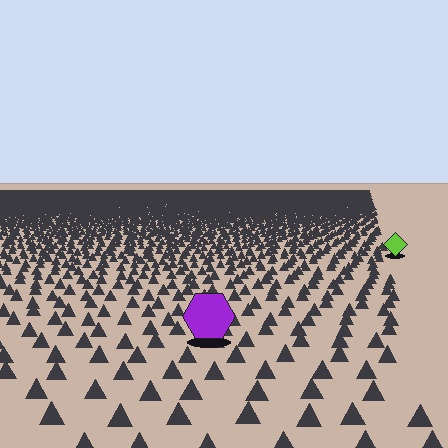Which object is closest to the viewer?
The purple hexagon is closest. The texture marks near it are larger and more spread out.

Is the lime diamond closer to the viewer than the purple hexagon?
No. The purple hexagon is closer — you can tell from the texture gradient: the ground texture is coarser near it.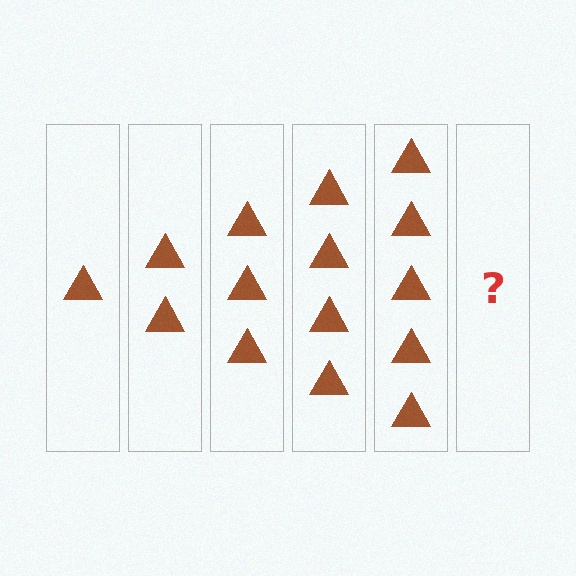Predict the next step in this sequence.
The next step is 6 triangles.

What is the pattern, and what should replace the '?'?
The pattern is that each step adds one more triangle. The '?' should be 6 triangles.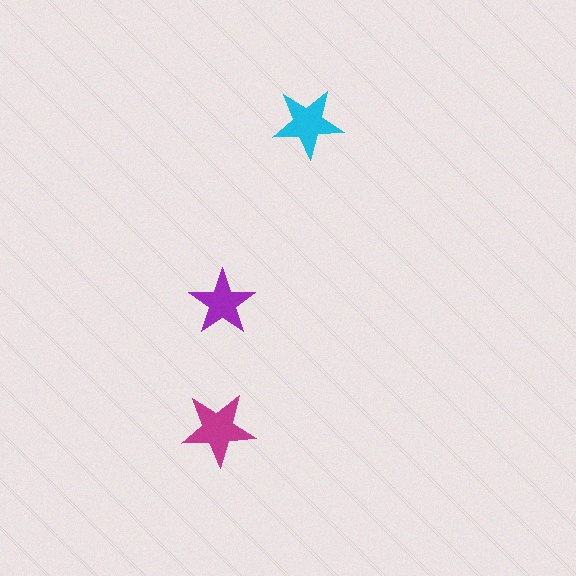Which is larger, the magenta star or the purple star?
The magenta one.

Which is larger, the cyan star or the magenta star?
The magenta one.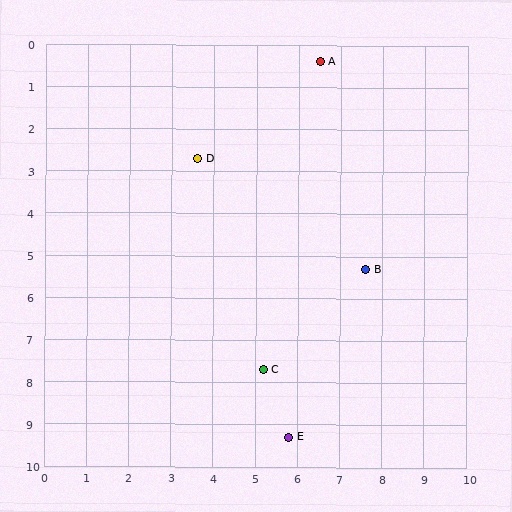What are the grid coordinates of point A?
Point A is at approximately (6.5, 0.4).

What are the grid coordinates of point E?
Point E is at approximately (5.8, 9.3).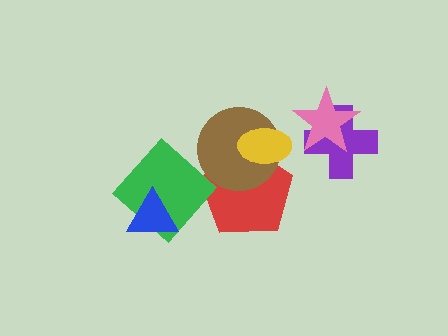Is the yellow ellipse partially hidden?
No, no other shape covers it.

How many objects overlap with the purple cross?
1 object overlaps with the purple cross.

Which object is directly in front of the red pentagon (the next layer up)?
The brown circle is directly in front of the red pentagon.